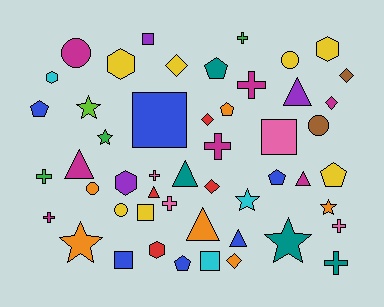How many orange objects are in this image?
There are 6 orange objects.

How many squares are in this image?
There are 6 squares.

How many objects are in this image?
There are 50 objects.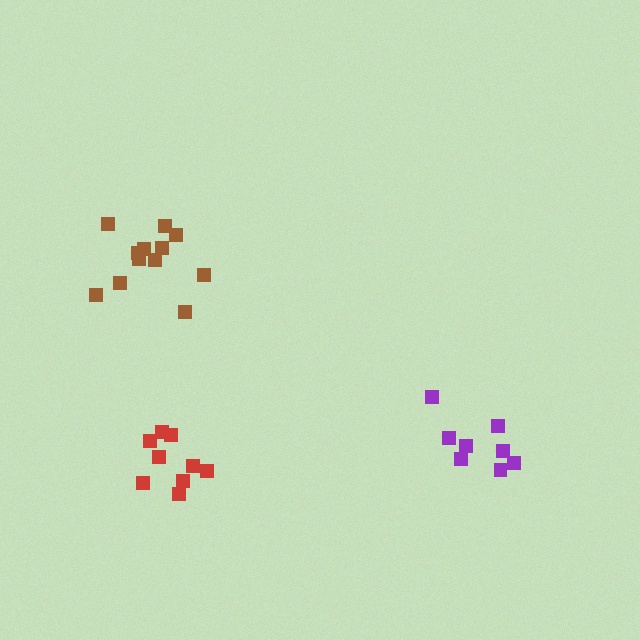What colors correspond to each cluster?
The clusters are colored: purple, brown, red.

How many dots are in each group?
Group 1: 8 dots, Group 2: 12 dots, Group 3: 9 dots (29 total).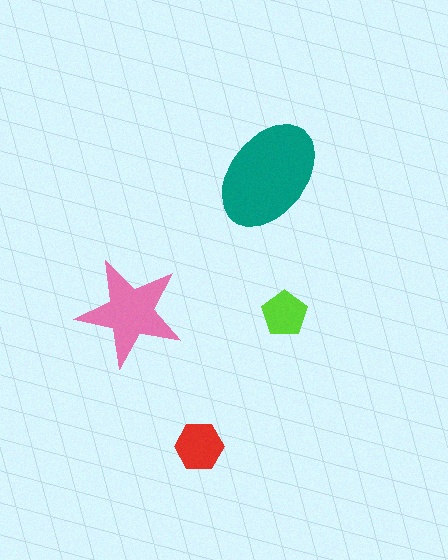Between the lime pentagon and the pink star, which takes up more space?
The pink star.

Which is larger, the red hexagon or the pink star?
The pink star.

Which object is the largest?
The teal ellipse.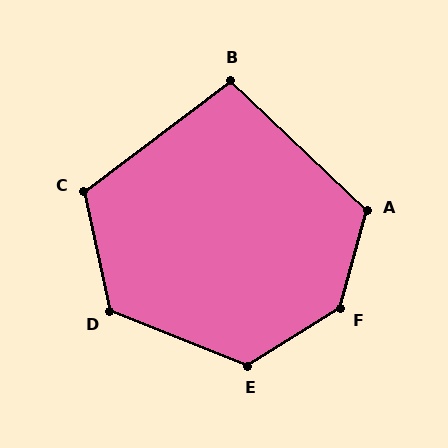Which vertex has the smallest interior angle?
B, at approximately 99 degrees.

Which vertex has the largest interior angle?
F, at approximately 137 degrees.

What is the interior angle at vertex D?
Approximately 124 degrees (obtuse).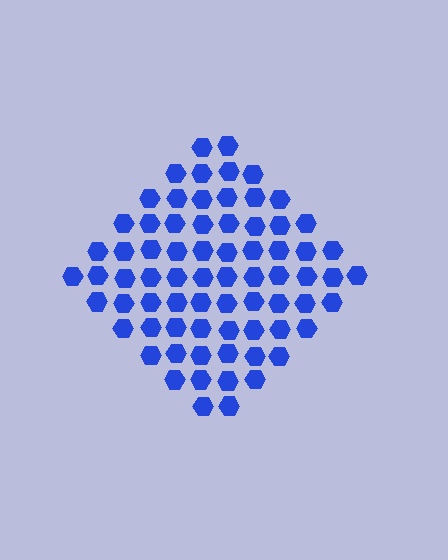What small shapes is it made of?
It is made of small hexagons.